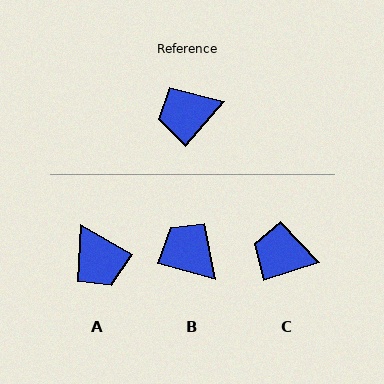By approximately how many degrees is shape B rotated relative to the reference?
Approximately 65 degrees clockwise.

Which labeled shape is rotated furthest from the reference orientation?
A, about 101 degrees away.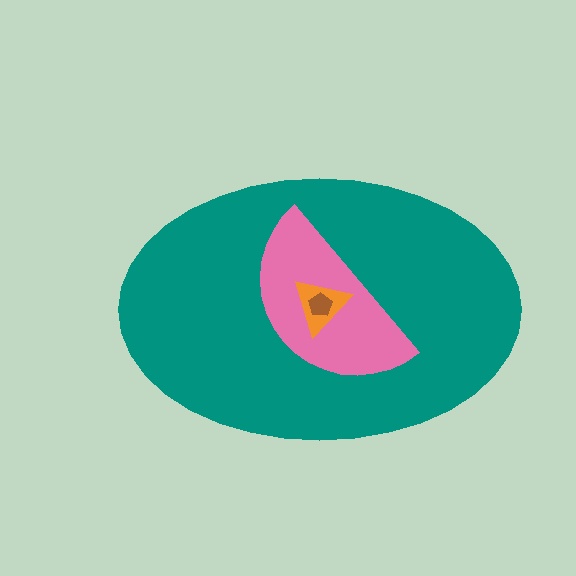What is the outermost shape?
The teal ellipse.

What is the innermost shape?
The brown pentagon.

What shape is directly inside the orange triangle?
The brown pentagon.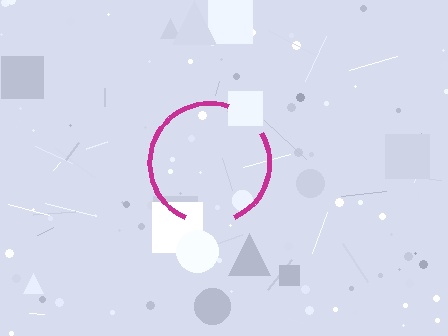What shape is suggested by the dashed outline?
The dashed outline suggests a circle.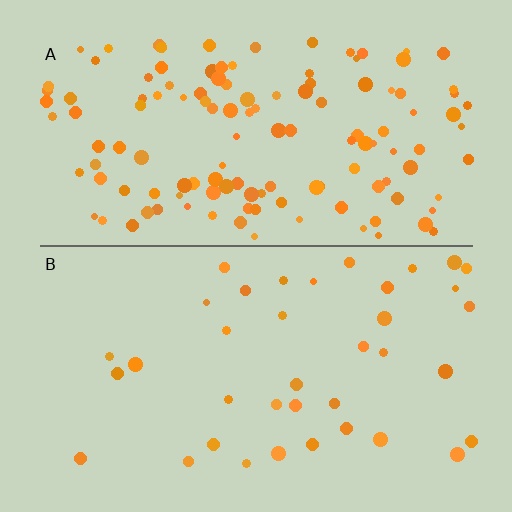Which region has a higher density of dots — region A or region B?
A (the top).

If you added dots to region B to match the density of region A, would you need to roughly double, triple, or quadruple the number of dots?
Approximately triple.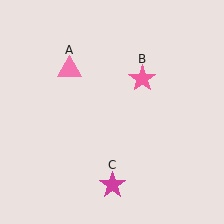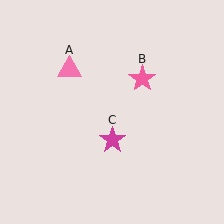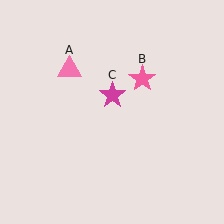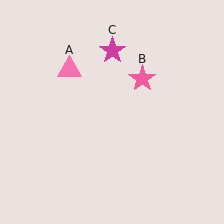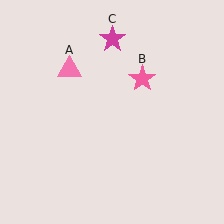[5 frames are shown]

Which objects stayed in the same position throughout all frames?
Pink triangle (object A) and pink star (object B) remained stationary.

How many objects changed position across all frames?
1 object changed position: magenta star (object C).